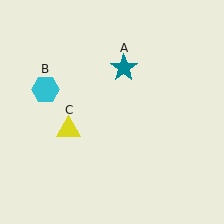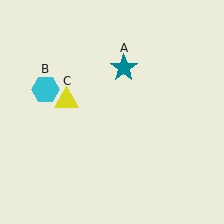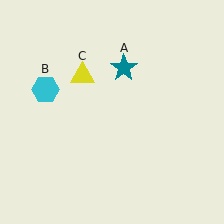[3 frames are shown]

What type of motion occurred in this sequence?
The yellow triangle (object C) rotated clockwise around the center of the scene.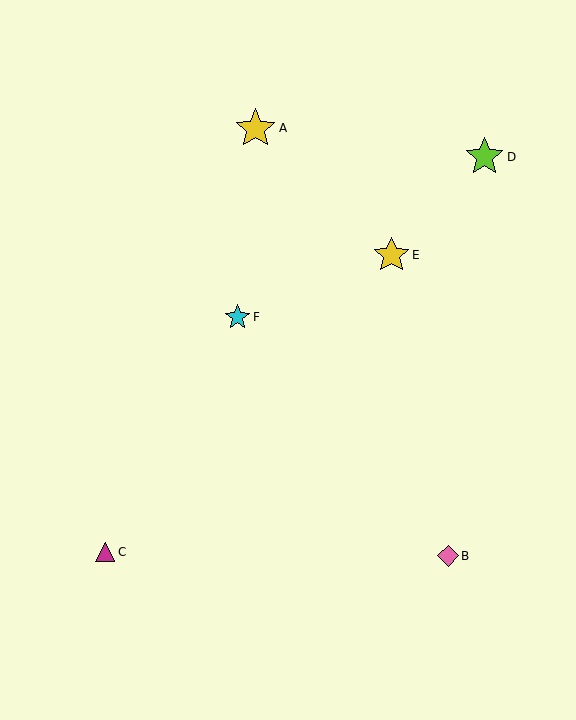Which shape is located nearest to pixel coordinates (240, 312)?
The cyan star (labeled F) at (238, 317) is nearest to that location.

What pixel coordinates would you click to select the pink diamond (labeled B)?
Click at (448, 556) to select the pink diamond B.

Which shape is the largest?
The yellow star (labeled A) is the largest.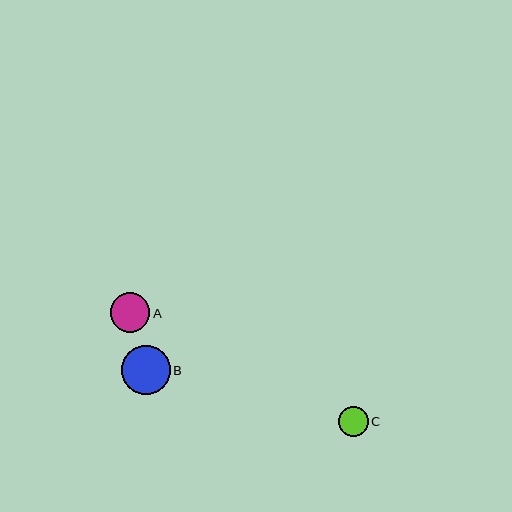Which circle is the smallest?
Circle C is the smallest with a size of approximately 30 pixels.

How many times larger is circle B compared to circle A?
Circle B is approximately 1.2 times the size of circle A.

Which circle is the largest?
Circle B is the largest with a size of approximately 49 pixels.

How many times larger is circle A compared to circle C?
Circle A is approximately 1.3 times the size of circle C.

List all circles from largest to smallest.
From largest to smallest: B, A, C.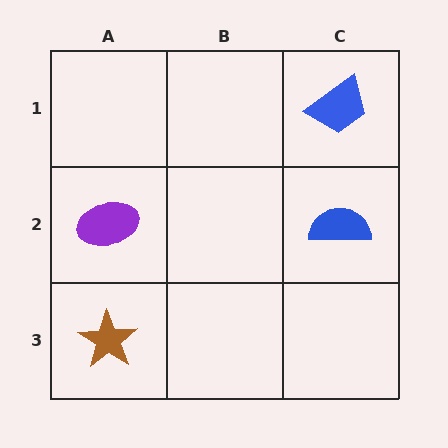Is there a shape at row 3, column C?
No, that cell is empty.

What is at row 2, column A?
A purple ellipse.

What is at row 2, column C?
A blue semicircle.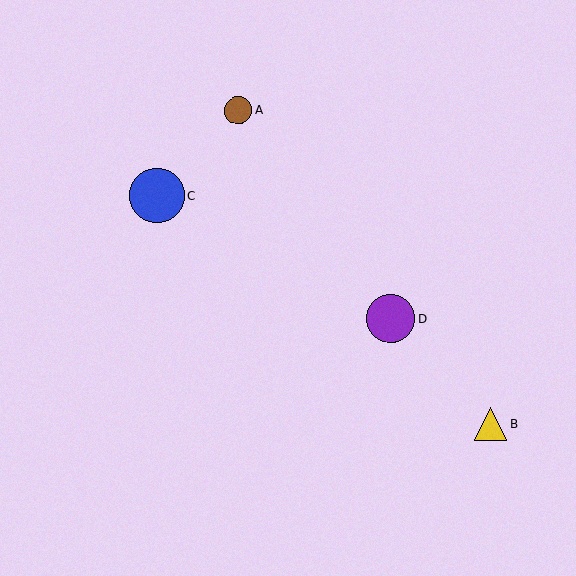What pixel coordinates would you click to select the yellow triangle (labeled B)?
Click at (491, 424) to select the yellow triangle B.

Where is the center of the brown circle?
The center of the brown circle is at (238, 110).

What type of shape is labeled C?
Shape C is a blue circle.